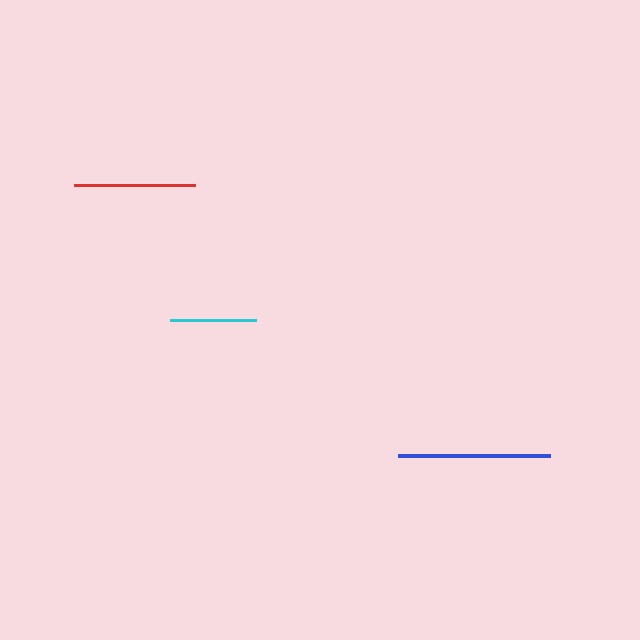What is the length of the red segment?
The red segment is approximately 121 pixels long.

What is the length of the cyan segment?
The cyan segment is approximately 86 pixels long.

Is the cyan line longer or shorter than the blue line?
The blue line is longer than the cyan line.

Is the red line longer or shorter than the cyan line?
The red line is longer than the cyan line.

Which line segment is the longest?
The blue line is the longest at approximately 152 pixels.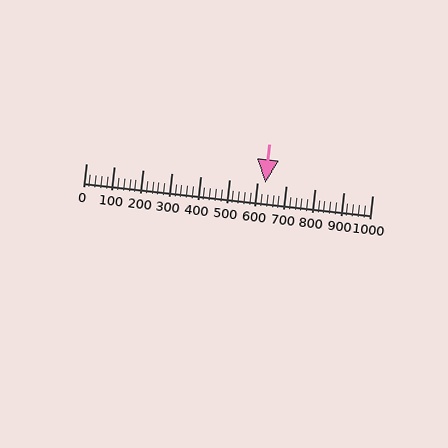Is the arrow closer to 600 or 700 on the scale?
The arrow is closer to 600.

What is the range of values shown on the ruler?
The ruler shows values from 0 to 1000.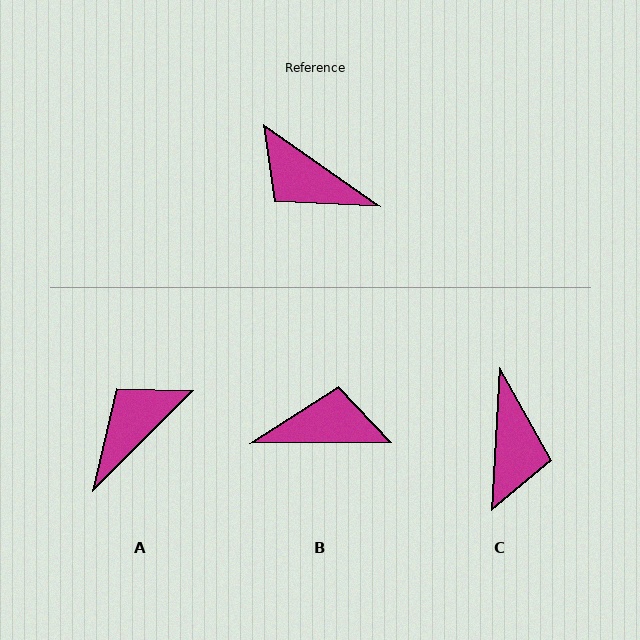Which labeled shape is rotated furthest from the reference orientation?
B, about 145 degrees away.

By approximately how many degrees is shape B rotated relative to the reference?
Approximately 145 degrees clockwise.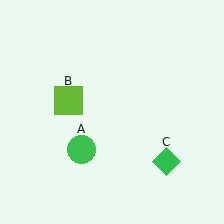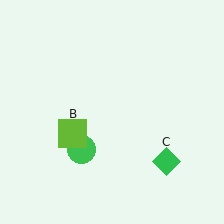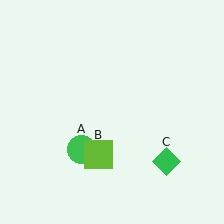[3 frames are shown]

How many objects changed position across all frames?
1 object changed position: lime square (object B).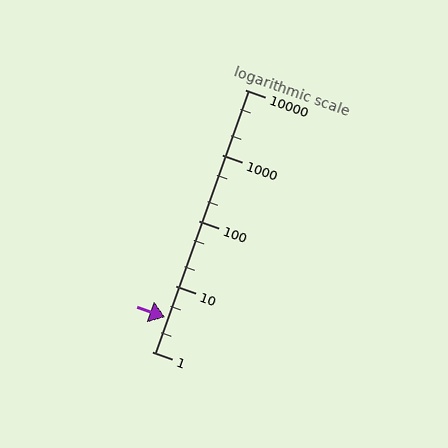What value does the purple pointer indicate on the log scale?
The pointer indicates approximately 3.3.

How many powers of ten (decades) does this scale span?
The scale spans 4 decades, from 1 to 10000.